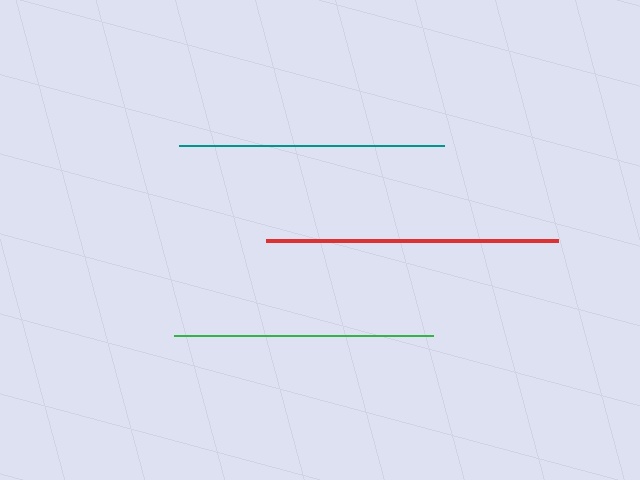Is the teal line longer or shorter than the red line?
The red line is longer than the teal line.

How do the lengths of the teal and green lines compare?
The teal and green lines are approximately the same length.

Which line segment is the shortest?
The green line is the shortest at approximately 258 pixels.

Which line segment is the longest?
The red line is the longest at approximately 292 pixels.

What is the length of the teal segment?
The teal segment is approximately 266 pixels long.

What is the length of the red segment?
The red segment is approximately 292 pixels long.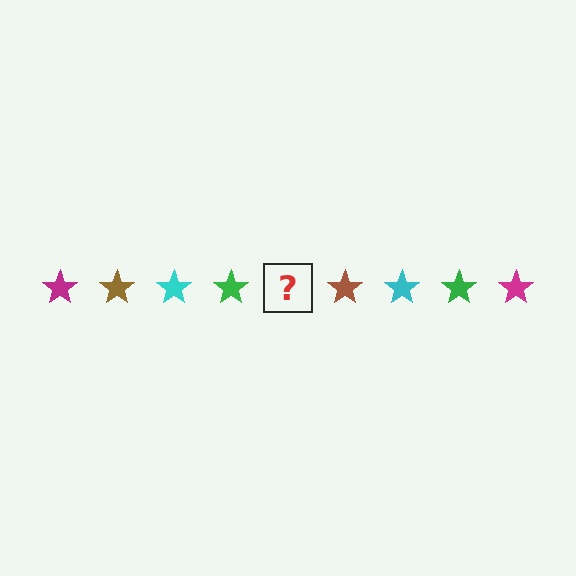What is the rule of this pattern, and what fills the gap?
The rule is that the pattern cycles through magenta, brown, cyan, green stars. The gap should be filled with a magenta star.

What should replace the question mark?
The question mark should be replaced with a magenta star.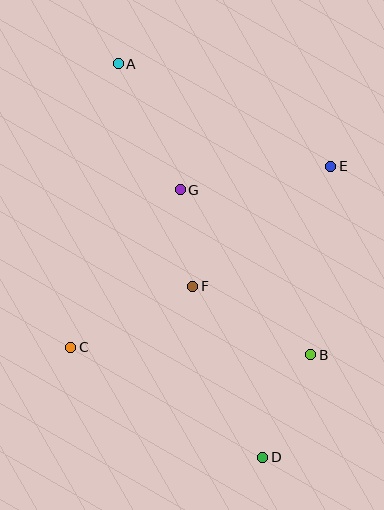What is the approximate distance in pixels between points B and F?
The distance between B and F is approximately 136 pixels.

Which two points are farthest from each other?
Points A and D are farthest from each other.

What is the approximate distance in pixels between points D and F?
The distance between D and F is approximately 184 pixels.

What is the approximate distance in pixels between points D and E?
The distance between D and E is approximately 299 pixels.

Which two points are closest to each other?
Points F and G are closest to each other.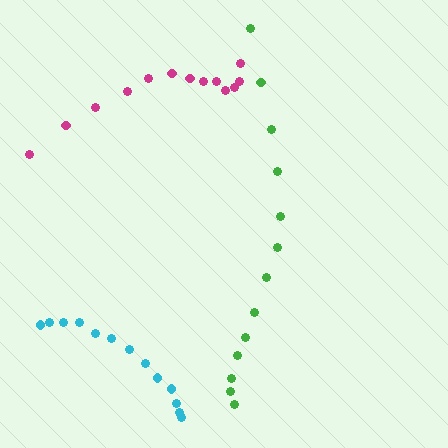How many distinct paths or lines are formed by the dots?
There are 3 distinct paths.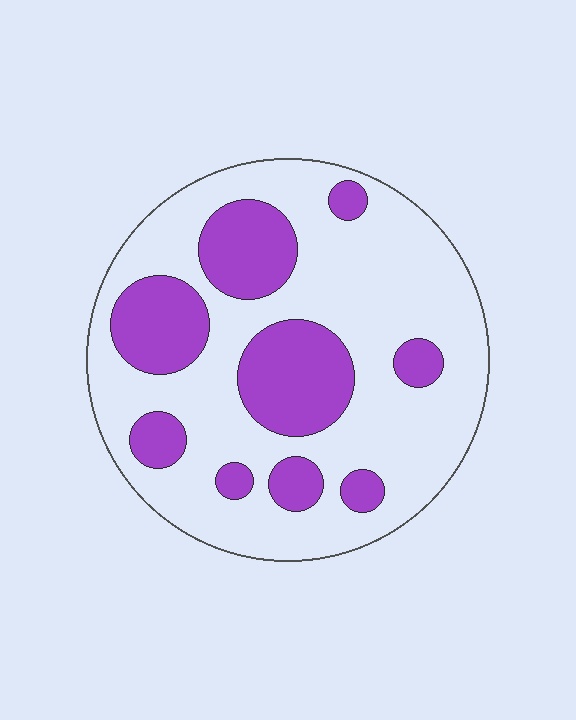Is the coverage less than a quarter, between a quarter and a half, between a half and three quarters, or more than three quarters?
Between a quarter and a half.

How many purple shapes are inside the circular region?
9.